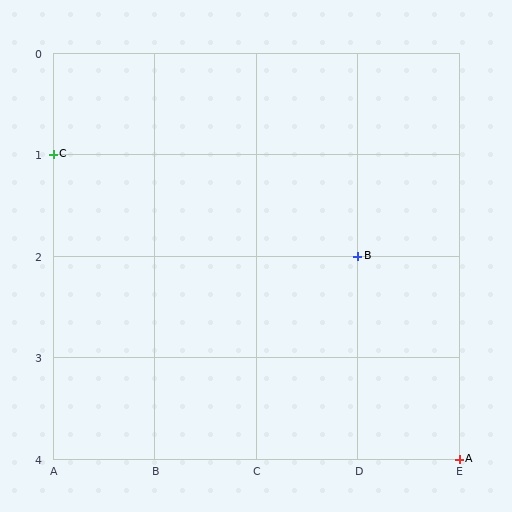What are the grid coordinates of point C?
Point C is at grid coordinates (A, 1).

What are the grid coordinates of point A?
Point A is at grid coordinates (E, 4).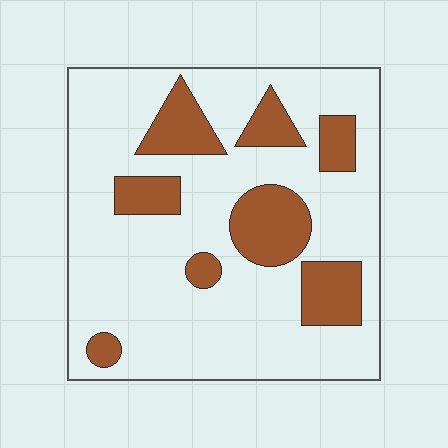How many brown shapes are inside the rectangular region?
8.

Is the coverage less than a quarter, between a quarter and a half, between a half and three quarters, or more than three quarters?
Less than a quarter.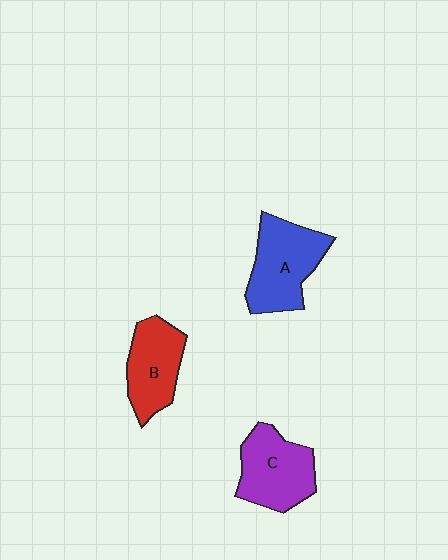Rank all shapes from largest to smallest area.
From largest to smallest: A (blue), C (purple), B (red).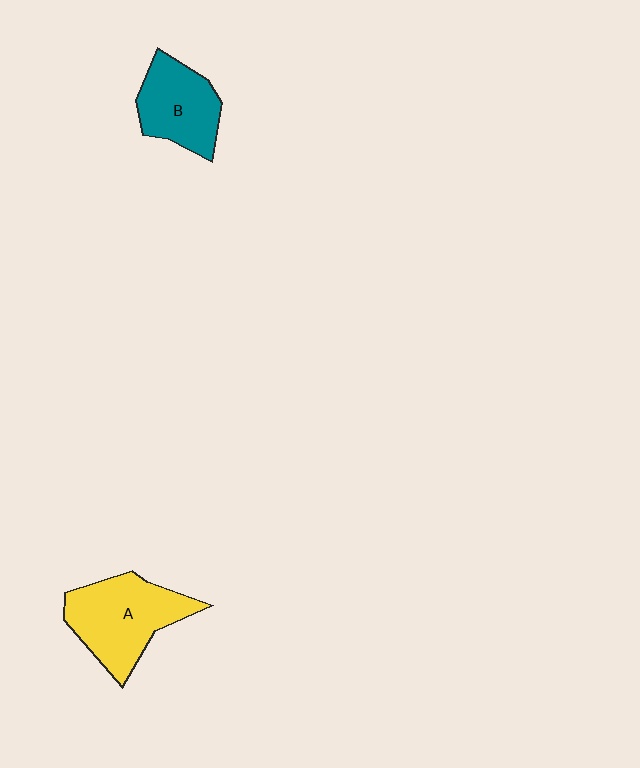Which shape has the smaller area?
Shape B (teal).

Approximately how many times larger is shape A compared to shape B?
Approximately 1.3 times.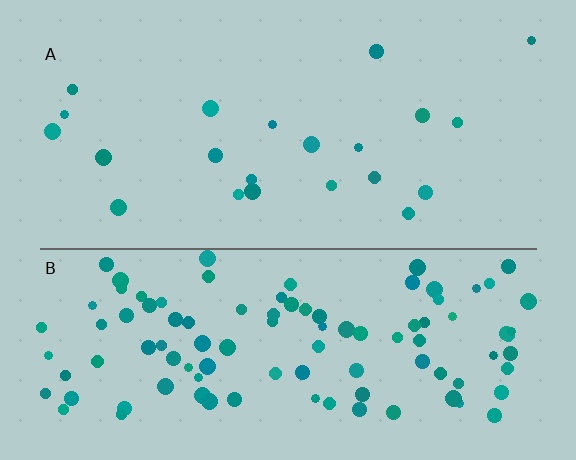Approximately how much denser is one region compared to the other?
Approximately 4.7× — region B over region A.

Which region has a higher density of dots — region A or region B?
B (the bottom).